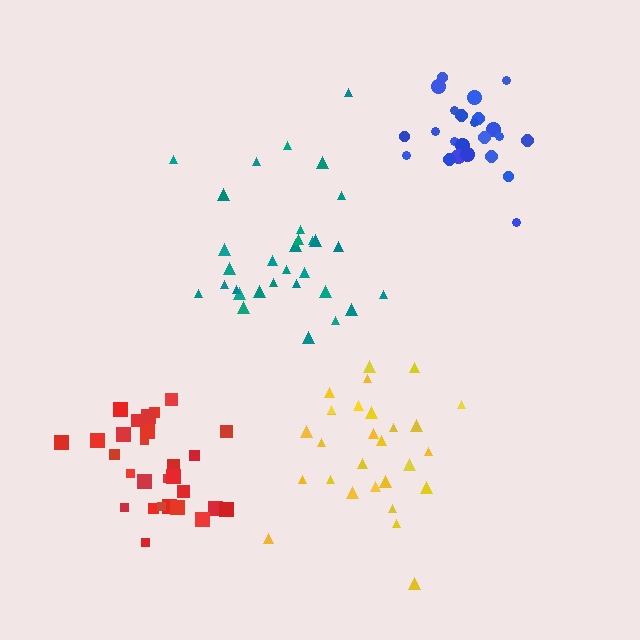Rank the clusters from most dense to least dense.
blue, red, teal, yellow.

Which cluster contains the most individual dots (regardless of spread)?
Teal (31).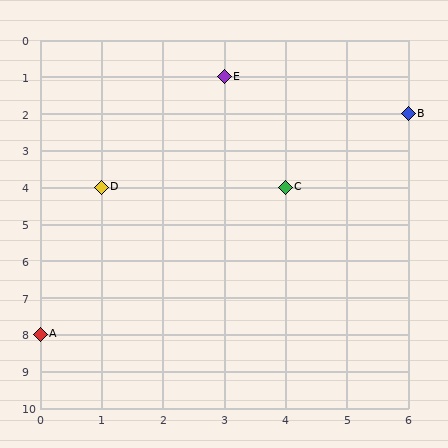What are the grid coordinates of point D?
Point D is at grid coordinates (1, 4).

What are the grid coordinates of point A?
Point A is at grid coordinates (0, 8).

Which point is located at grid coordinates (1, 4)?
Point D is at (1, 4).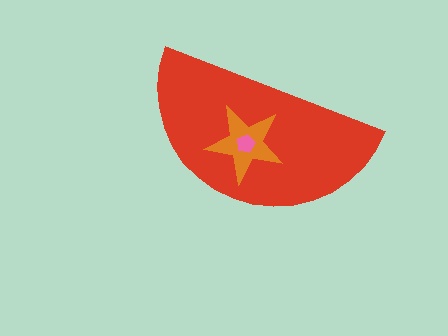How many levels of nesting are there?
3.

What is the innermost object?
The pink pentagon.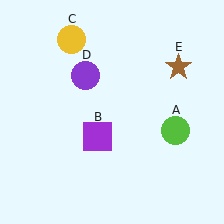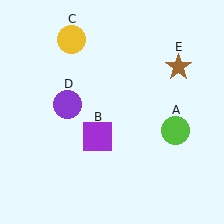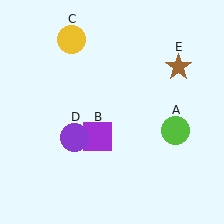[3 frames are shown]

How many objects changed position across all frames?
1 object changed position: purple circle (object D).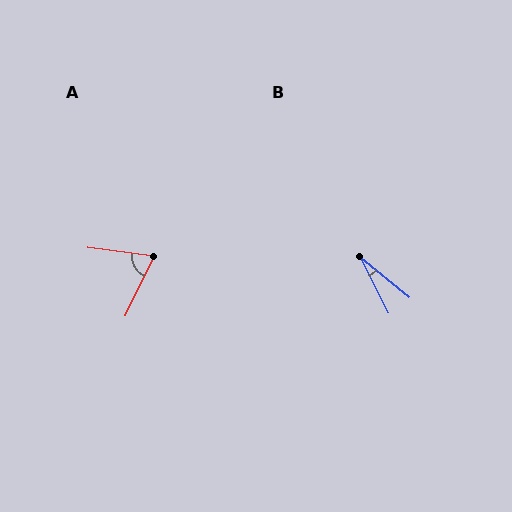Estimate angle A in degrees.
Approximately 72 degrees.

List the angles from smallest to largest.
B (24°), A (72°).